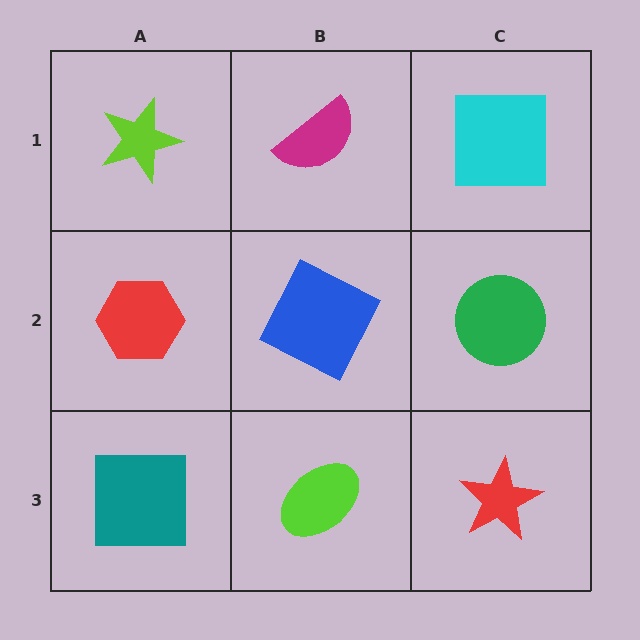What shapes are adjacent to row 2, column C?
A cyan square (row 1, column C), a red star (row 3, column C), a blue square (row 2, column B).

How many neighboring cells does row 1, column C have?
2.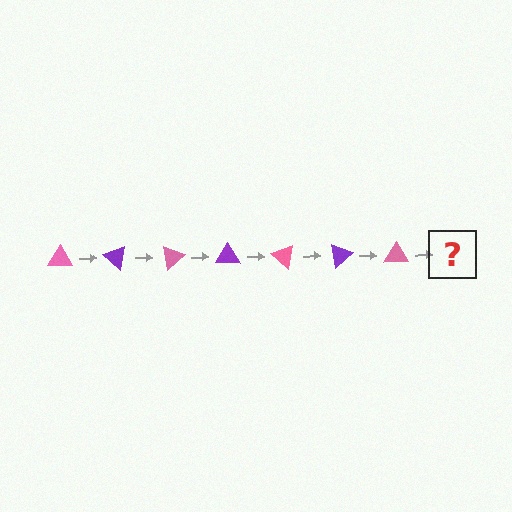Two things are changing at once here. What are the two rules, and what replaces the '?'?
The two rules are that it rotates 40 degrees each step and the color cycles through pink and purple. The '?' should be a purple triangle, rotated 280 degrees from the start.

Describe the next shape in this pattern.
It should be a purple triangle, rotated 280 degrees from the start.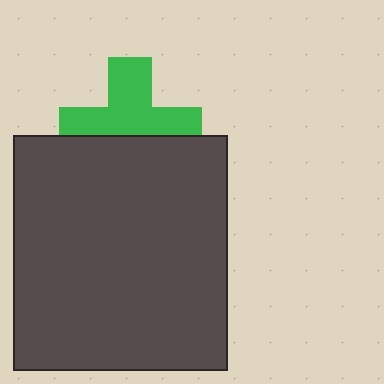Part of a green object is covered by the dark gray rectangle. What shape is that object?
It is a cross.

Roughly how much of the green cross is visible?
About half of it is visible (roughly 60%).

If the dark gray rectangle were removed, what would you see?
You would see the complete green cross.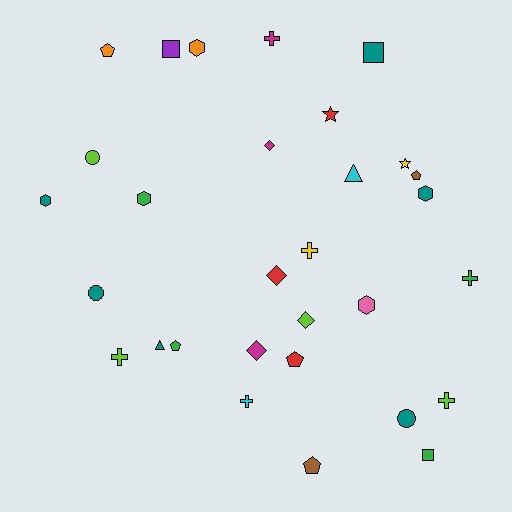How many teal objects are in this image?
There are 6 teal objects.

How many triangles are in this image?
There are 2 triangles.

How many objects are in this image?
There are 30 objects.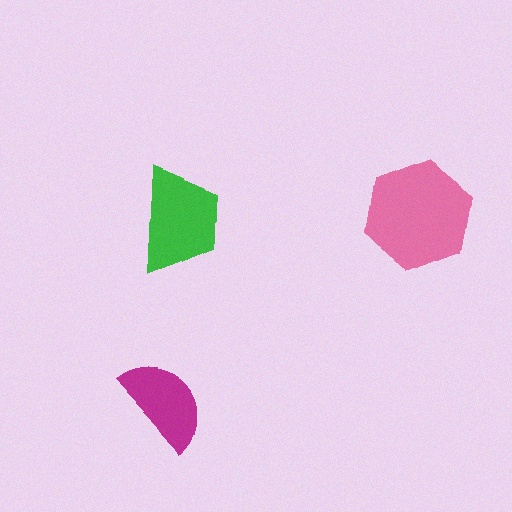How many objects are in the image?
There are 3 objects in the image.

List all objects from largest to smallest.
The pink hexagon, the green trapezoid, the magenta semicircle.